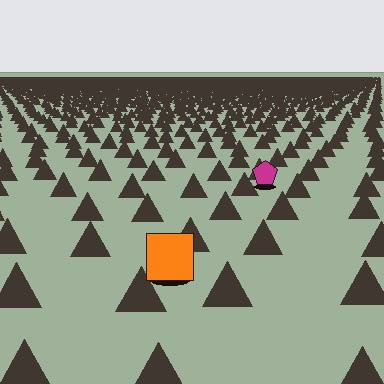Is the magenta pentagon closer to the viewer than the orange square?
No. The orange square is closer — you can tell from the texture gradient: the ground texture is coarser near it.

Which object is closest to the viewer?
The orange square is closest. The texture marks near it are larger and more spread out.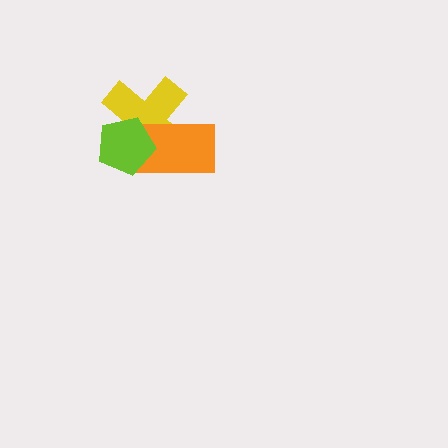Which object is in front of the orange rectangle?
The lime pentagon is in front of the orange rectangle.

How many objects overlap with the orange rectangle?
2 objects overlap with the orange rectangle.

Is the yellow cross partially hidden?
Yes, it is partially covered by another shape.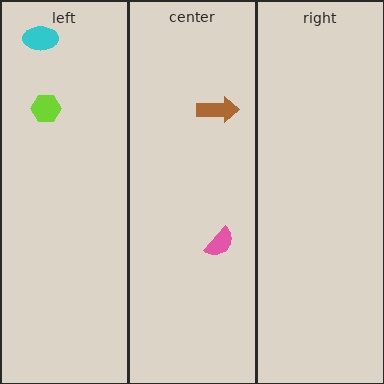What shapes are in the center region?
The pink semicircle, the brown arrow.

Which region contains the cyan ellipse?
The left region.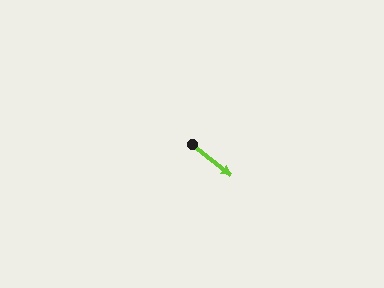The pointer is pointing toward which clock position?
Roughly 4 o'clock.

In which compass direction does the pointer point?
Southeast.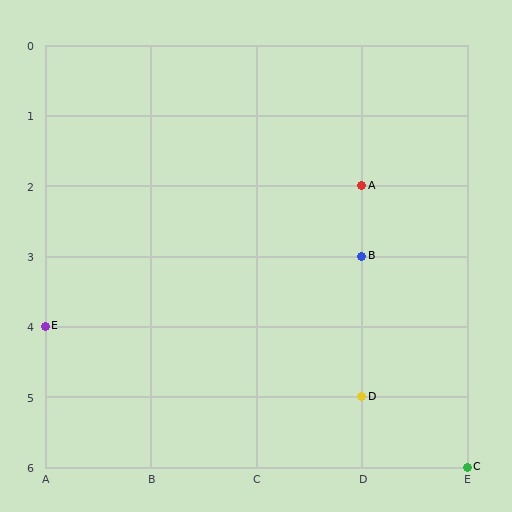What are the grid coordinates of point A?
Point A is at grid coordinates (D, 2).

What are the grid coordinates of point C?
Point C is at grid coordinates (E, 6).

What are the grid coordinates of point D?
Point D is at grid coordinates (D, 5).